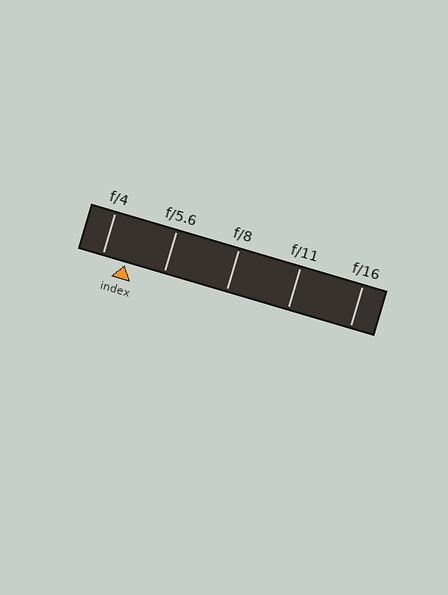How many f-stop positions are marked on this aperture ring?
There are 5 f-stop positions marked.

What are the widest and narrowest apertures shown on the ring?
The widest aperture shown is f/4 and the narrowest is f/16.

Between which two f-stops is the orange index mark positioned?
The index mark is between f/4 and f/5.6.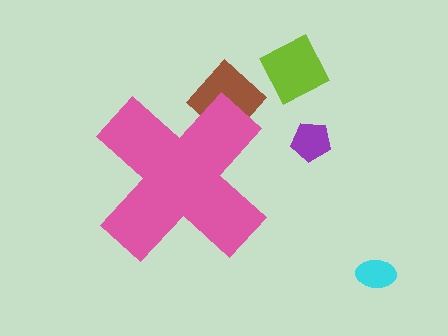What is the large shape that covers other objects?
A pink cross.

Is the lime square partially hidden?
No, the lime square is fully visible.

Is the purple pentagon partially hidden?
No, the purple pentagon is fully visible.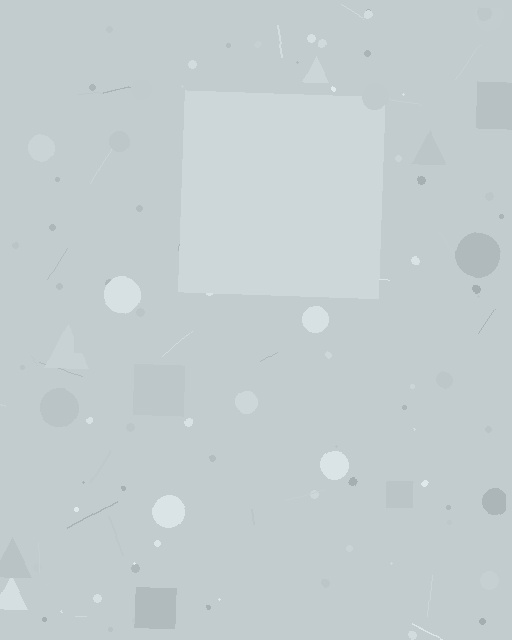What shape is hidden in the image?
A square is hidden in the image.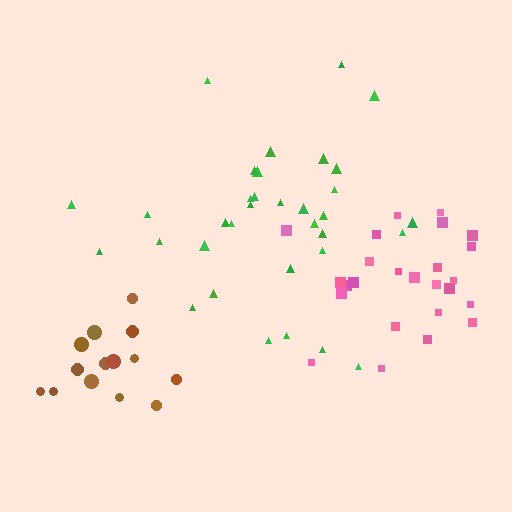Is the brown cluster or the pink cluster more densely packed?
Brown.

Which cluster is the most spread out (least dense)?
Green.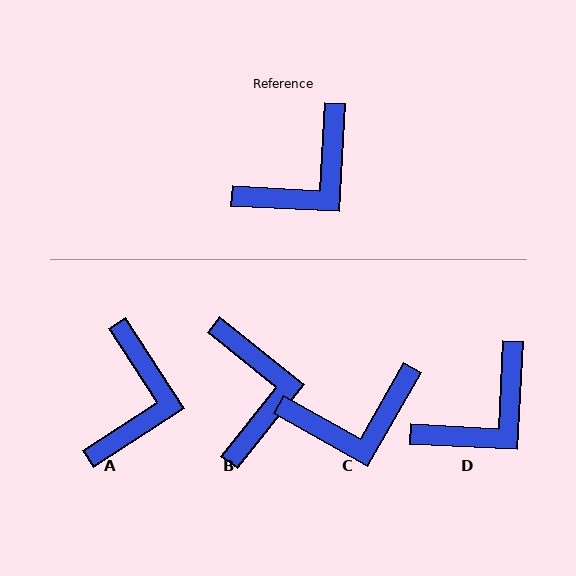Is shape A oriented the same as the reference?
No, it is off by about 36 degrees.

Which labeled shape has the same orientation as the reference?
D.